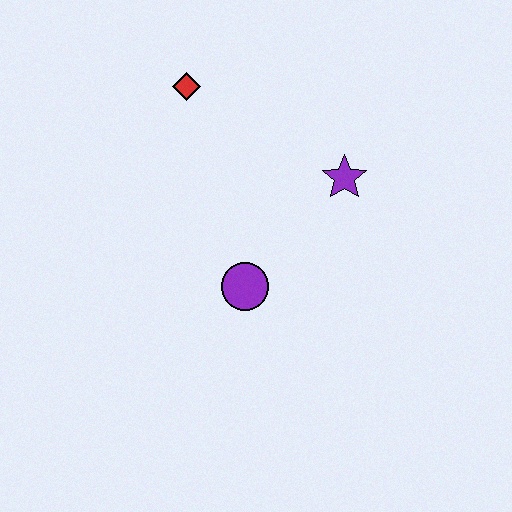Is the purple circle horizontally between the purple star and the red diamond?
Yes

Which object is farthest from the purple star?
The red diamond is farthest from the purple star.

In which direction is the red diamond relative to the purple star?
The red diamond is to the left of the purple star.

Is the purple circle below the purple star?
Yes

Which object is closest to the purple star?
The purple circle is closest to the purple star.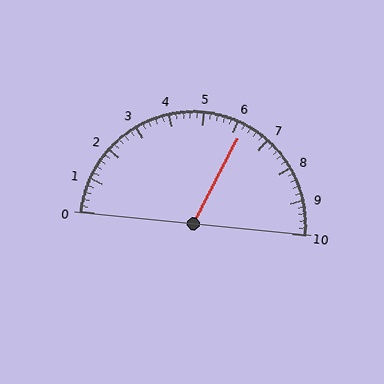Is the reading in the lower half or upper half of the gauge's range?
The reading is in the upper half of the range (0 to 10).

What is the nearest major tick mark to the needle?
The nearest major tick mark is 6.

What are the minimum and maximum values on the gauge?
The gauge ranges from 0 to 10.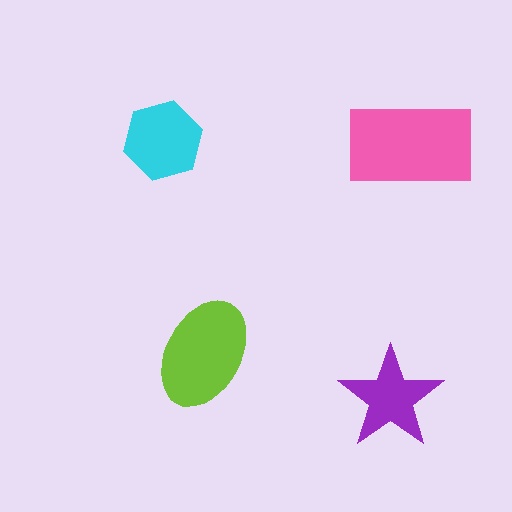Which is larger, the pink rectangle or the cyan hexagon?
The pink rectangle.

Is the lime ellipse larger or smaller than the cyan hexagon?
Larger.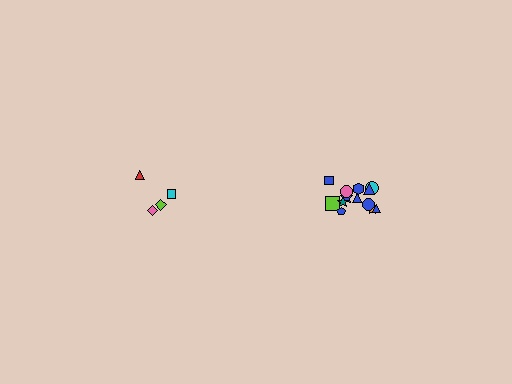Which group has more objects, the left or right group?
The right group.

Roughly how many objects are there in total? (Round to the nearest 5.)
Roughly 20 objects in total.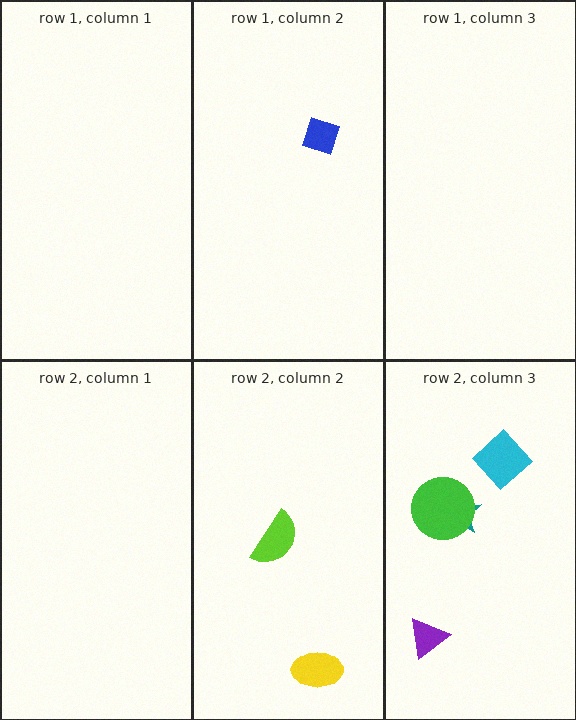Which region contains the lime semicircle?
The row 2, column 2 region.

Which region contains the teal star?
The row 2, column 3 region.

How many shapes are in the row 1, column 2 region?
1.